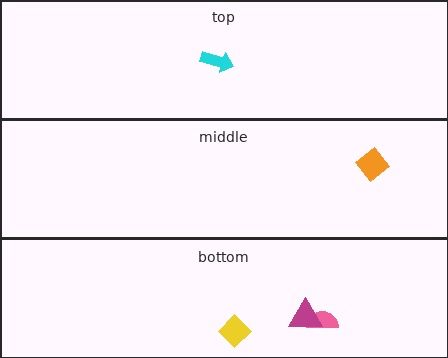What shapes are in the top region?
The cyan arrow.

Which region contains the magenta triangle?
The bottom region.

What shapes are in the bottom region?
The pink semicircle, the yellow diamond, the magenta triangle.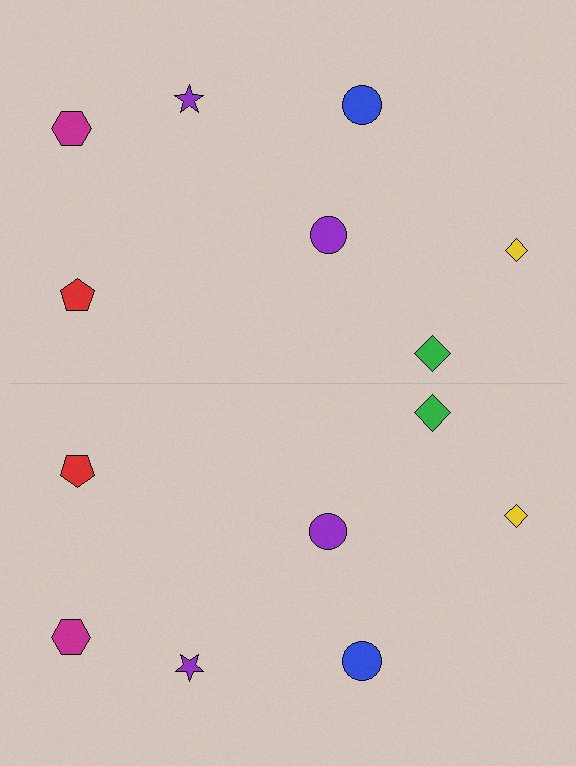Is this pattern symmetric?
Yes, this pattern has bilateral (reflection) symmetry.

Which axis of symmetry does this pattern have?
The pattern has a horizontal axis of symmetry running through the center of the image.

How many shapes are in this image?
There are 14 shapes in this image.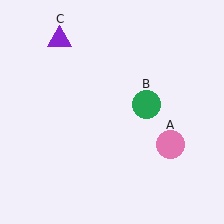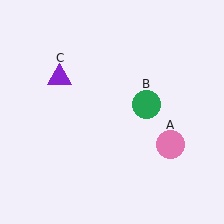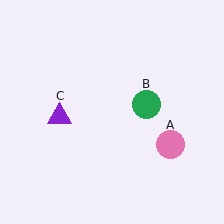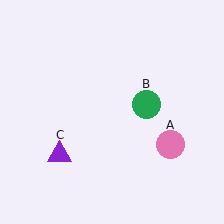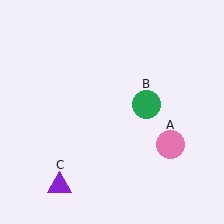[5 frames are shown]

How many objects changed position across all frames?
1 object changed position: purple triangle (object C).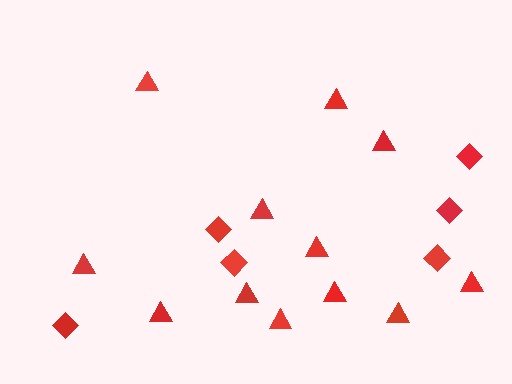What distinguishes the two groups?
There are 2 groups: one group of triangles (12) and one group of diamonds (6).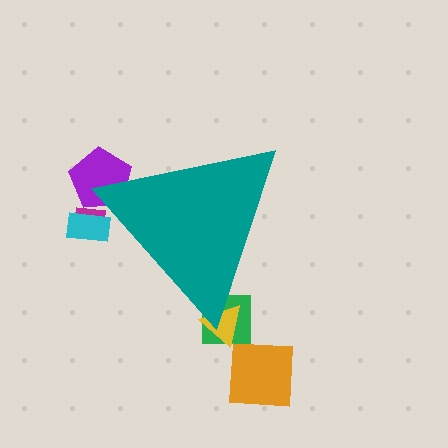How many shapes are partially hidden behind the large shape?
5 shapes are partially hidden.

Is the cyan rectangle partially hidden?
Yes, the cyan rectangle is partially hidden behind the teal triangle.